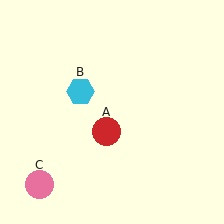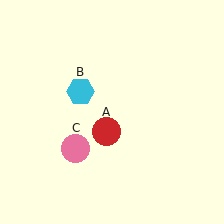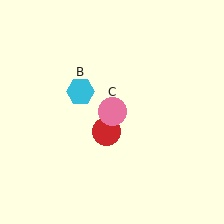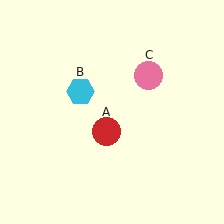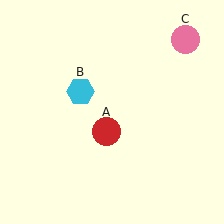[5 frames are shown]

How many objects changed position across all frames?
1 object changed position: pink circle (object C).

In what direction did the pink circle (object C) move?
The pink circle (object C) moved up and to the right.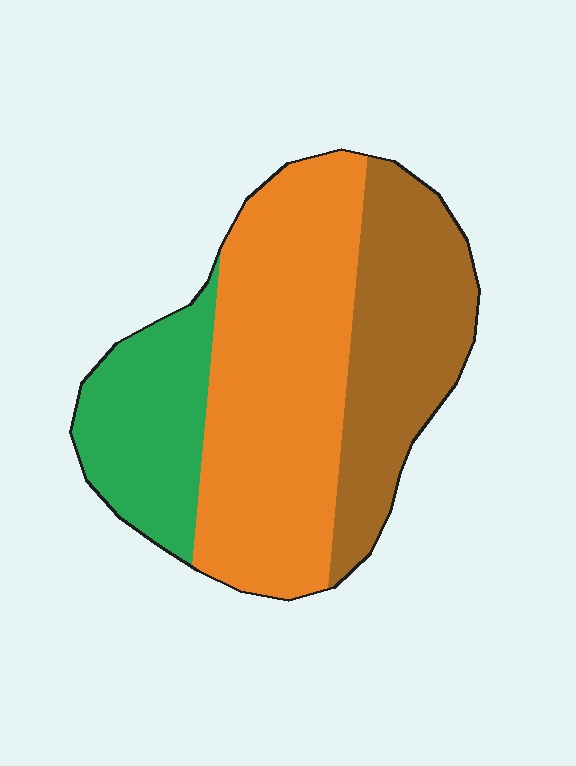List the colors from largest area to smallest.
From largest to smallest: orange, brown, green.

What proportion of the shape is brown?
Brown covers about 30% of the shape.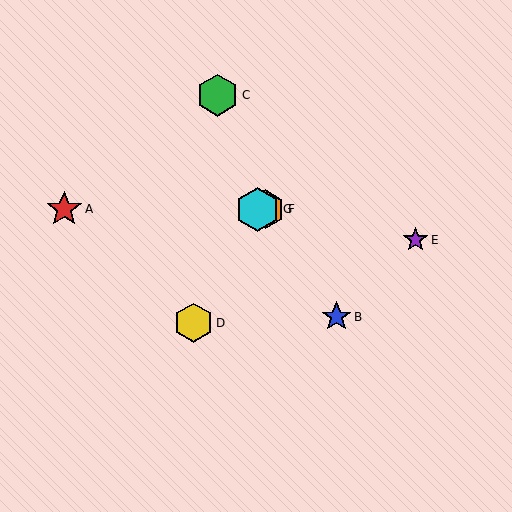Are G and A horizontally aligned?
Yes, both are at y≈209.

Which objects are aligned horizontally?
Objects A, F, G are aligned horizontally.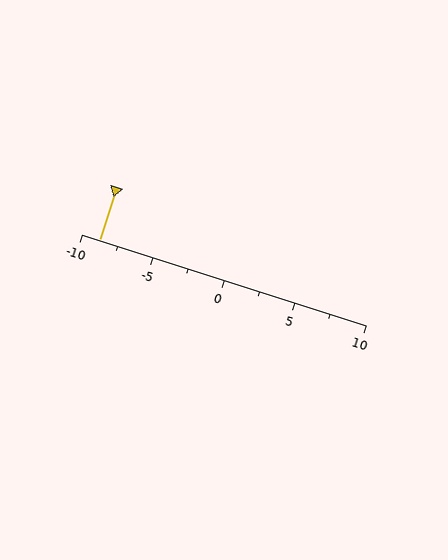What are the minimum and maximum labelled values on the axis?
The axis runs from -10 to 10.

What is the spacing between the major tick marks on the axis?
The major ticks are spaced 5 apart.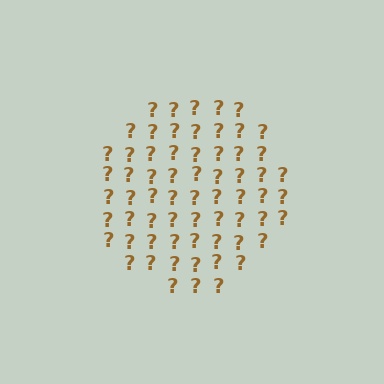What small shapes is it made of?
It is made of small question marks.